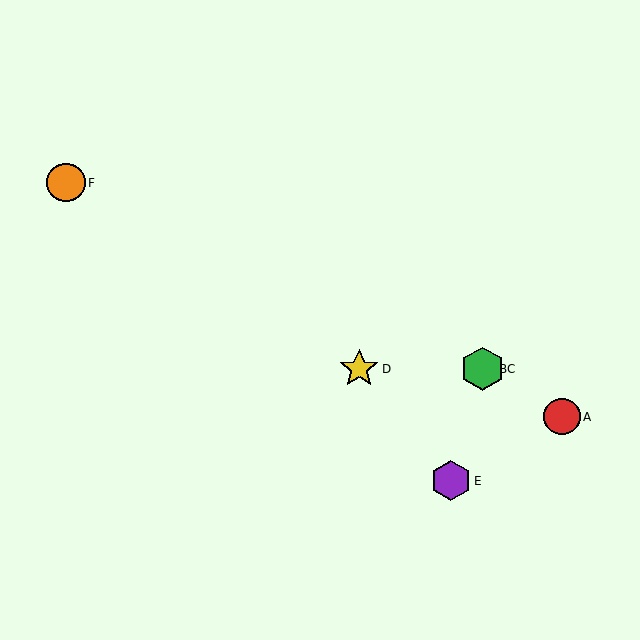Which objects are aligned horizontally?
Objects B, C, D are aligned horizontally.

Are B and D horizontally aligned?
Yes, both are at y≈369.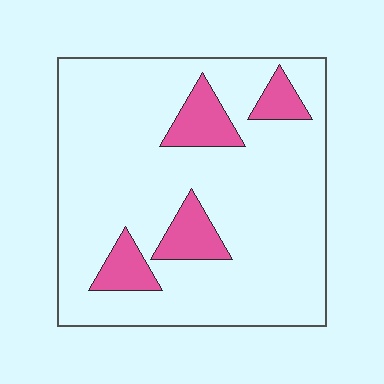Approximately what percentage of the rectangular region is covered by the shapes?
Approximately 15%.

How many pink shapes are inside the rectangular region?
4.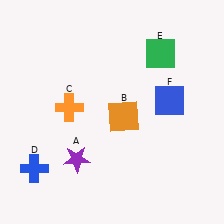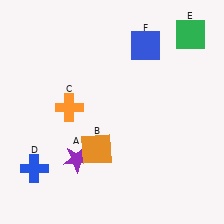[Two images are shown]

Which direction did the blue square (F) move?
The blue square (F) moved up.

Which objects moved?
The objects that moved are: the orange square (B), the green square (E), the blue square (F).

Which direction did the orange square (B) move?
The orange square (B) moved down.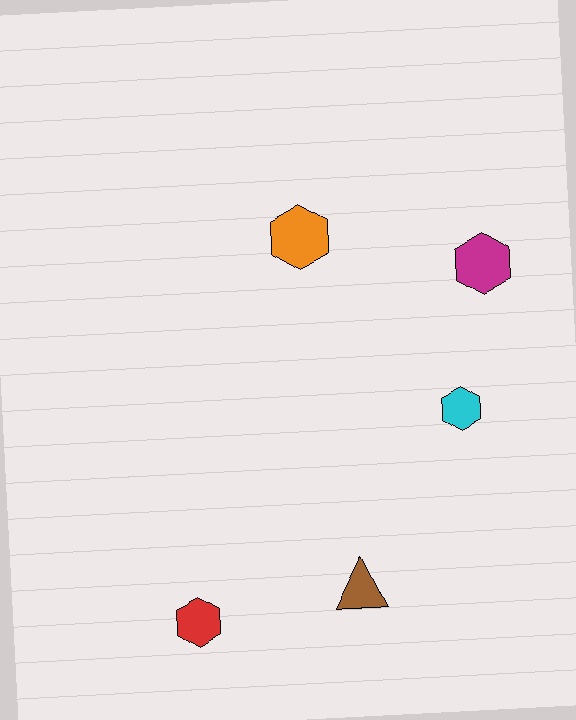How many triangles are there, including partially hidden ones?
There is 1 triangle.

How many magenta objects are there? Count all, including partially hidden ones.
There is 1 magenta object.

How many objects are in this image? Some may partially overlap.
There are 5 objects.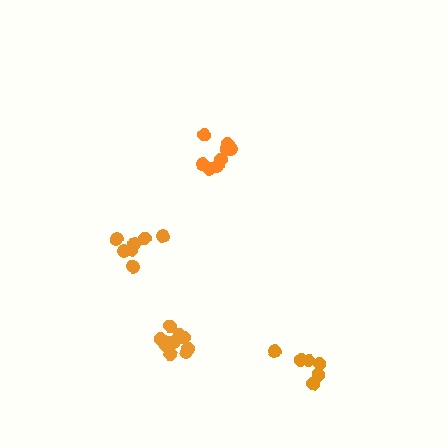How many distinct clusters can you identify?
There are 4 distinct clusters.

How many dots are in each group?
Group 1: 6 dots, Group 2: 9 dots, Group 3: 7 dots, Group 4: 11 dots (33 total).